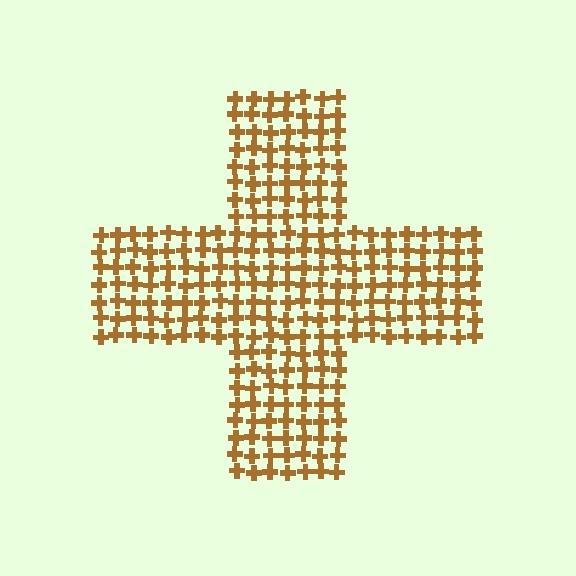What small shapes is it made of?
It is made of small crosses.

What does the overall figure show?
The overall figure shows a cross.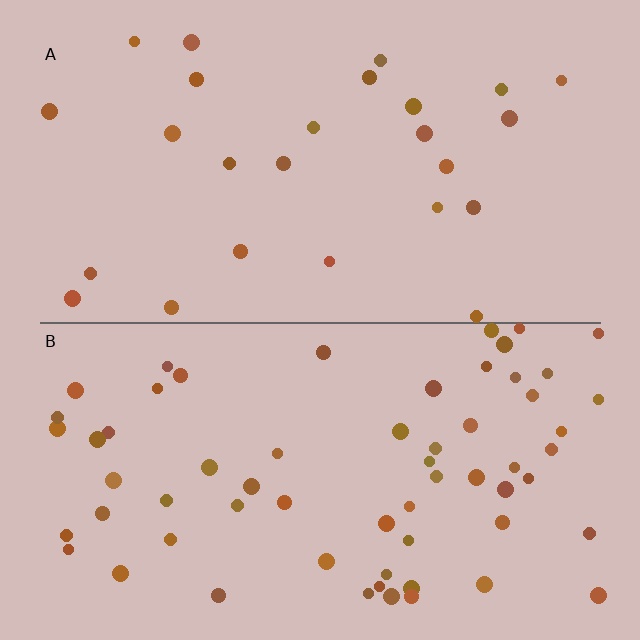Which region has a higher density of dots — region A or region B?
B (the bottom).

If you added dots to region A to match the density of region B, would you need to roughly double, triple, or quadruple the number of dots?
Approximately double.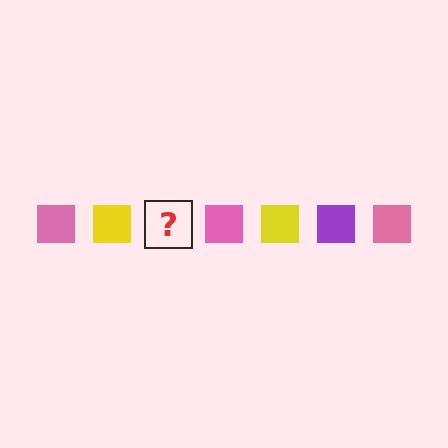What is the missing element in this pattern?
The missing element is a purple square.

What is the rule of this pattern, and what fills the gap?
The rule is that the pattern cycles through pink, yellow, purple squares. The gap should be filled with a purple square.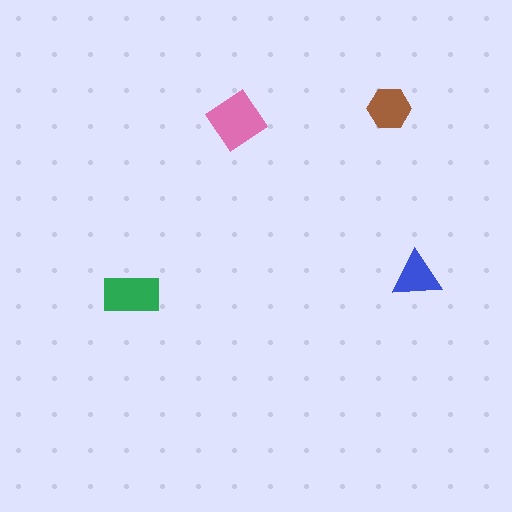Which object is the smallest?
The blue triangle.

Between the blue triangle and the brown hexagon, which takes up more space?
The brown hexagon.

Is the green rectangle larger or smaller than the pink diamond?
Smaller.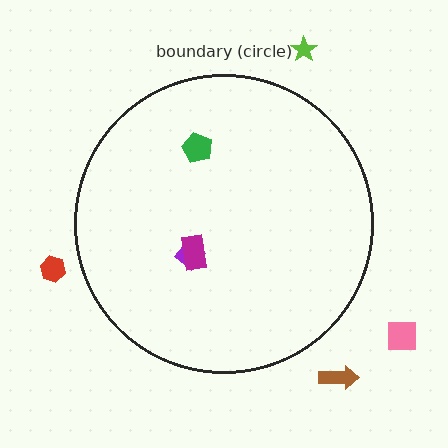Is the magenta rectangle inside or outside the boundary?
Inside.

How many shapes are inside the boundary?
3 inside, 4 outside.